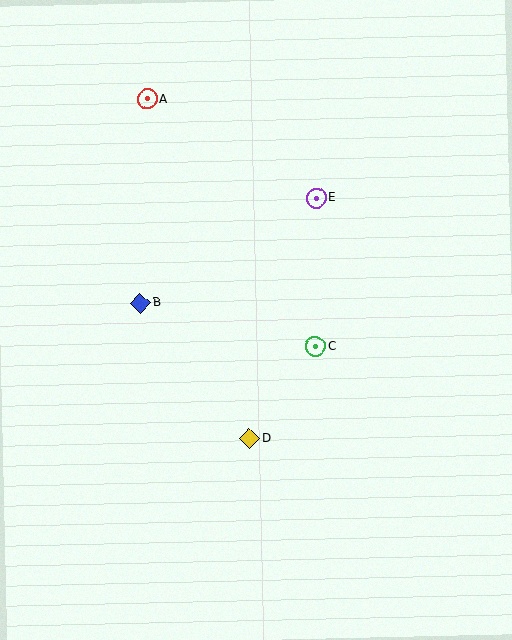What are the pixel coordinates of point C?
Point C is at (315, 346).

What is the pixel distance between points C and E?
The distance between C and E is 148 pixels.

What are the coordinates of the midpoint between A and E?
The midpoint between A and E is at (232, 149).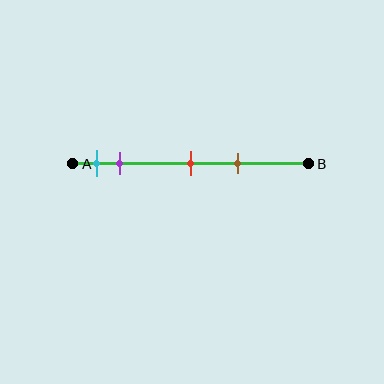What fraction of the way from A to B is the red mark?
The red mark is approximately 50% (0.5) of the way from A to B.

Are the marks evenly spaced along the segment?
No, the marks are not evenly spaced.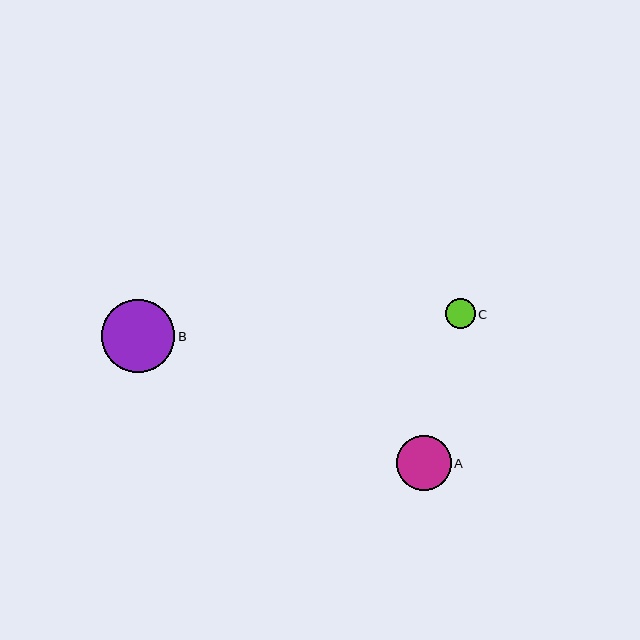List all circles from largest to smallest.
From largest to smallest: B, A, C.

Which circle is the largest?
Circle B is the largest with a size of approximately 73 pixels.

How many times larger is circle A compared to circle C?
Circle A is approximately 1.8 times the size of circle C.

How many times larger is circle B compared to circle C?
Circle B is approximately 2.4 times the size of circle C.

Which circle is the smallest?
Circle C is the smallest with a size of approximately 30 pixels.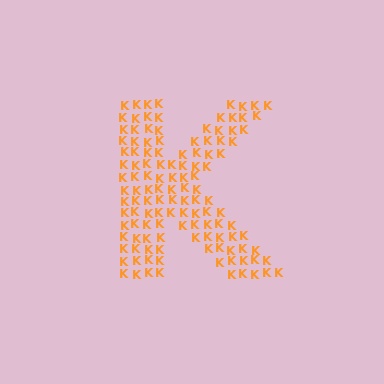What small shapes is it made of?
It is made of small letter K's.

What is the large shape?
The large shape is the letter K.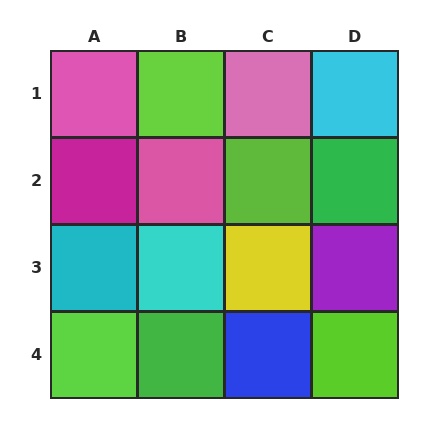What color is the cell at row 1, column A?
Pink.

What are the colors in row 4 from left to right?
Lime, green, blue, lime.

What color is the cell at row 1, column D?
Cyan.